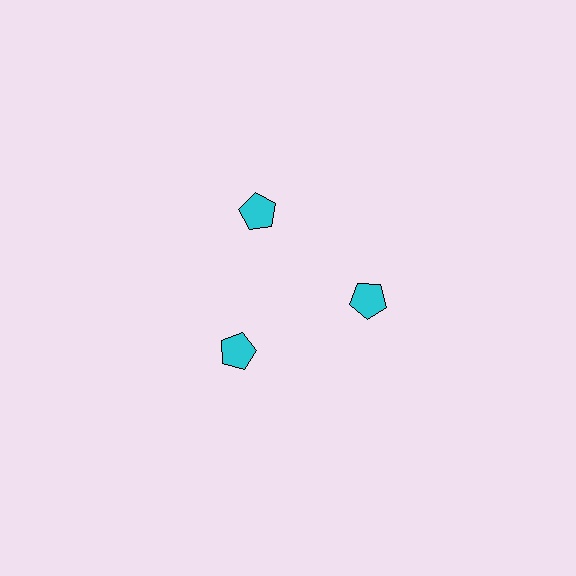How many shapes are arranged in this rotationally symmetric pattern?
There are 3 shapes, arranged in 3 groups of 1.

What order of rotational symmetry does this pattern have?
This pattern has 3-fold rotational symmetry.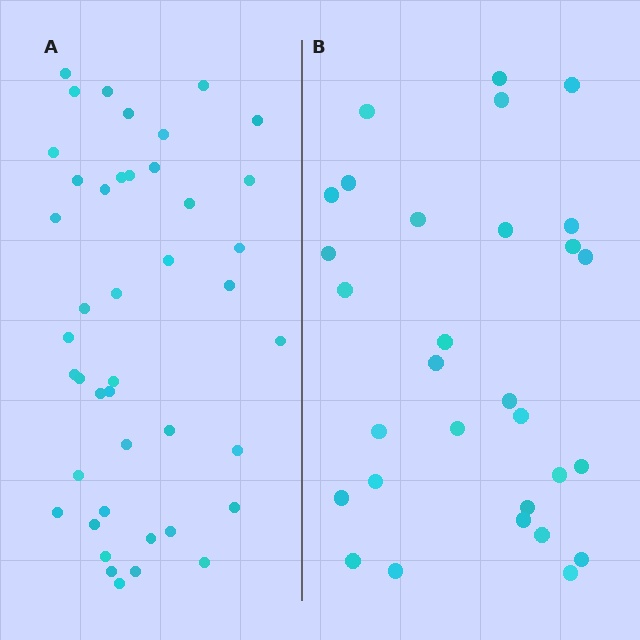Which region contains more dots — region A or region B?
Region A (the left region) has more dots.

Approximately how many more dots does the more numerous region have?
Region A has approximately 15 more dots than region B.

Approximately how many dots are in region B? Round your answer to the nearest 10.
About 30 dots.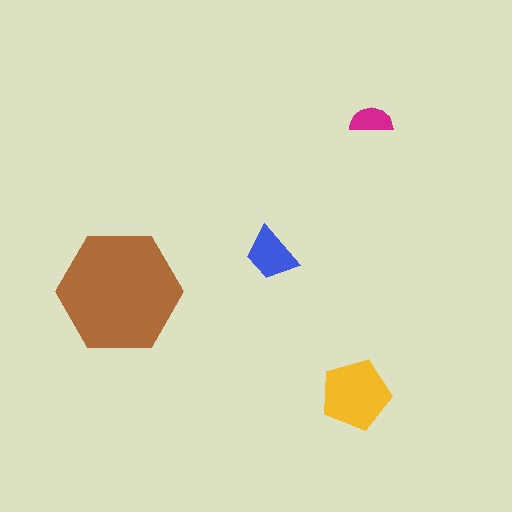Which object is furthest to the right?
The magenta semicircle is rightmost.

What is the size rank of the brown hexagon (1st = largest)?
1st.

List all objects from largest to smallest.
The brown hexagon, the yellow pentagon, the blue trapezoid, the magenta semicircle.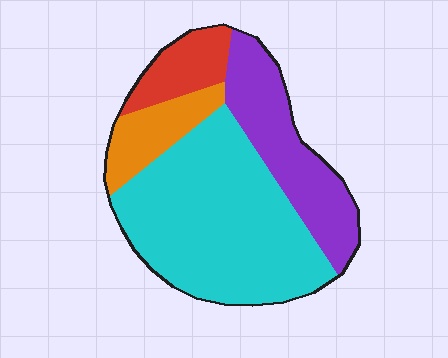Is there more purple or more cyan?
Cyan.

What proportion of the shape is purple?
Purple takes up about one quarter (1/4) of the shape.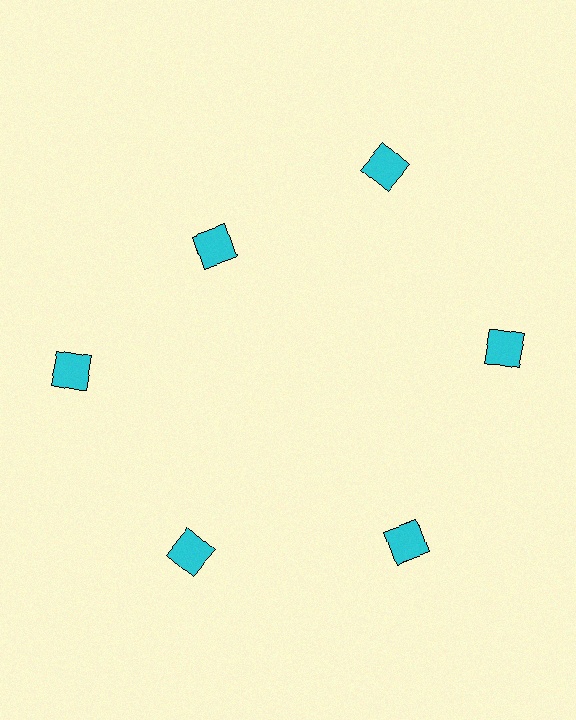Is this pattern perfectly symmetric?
No. The 6 cyan squares are arranged in a ring, but one element near the 11 o'clock position is pulled inward toward the center, breaking the 6-fold rotational symmetry.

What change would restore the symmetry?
The symmetry would be restored by moving it outward, back onto the ring so that all 6 squares sit at equal angles and equal distance from the center.